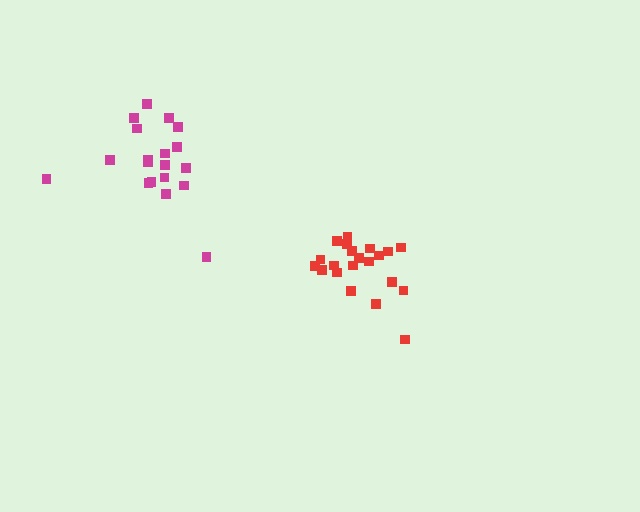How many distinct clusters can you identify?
There are 2 distinct clusters.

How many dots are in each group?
Group 1: 19 dots, Group 2: 21 dots (40 total).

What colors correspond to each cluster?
The clusters are colored: magenta, red.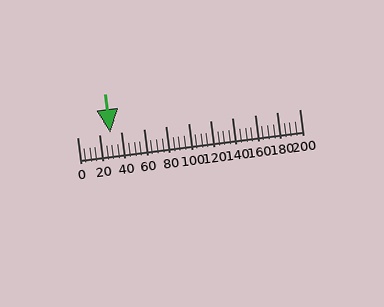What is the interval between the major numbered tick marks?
The major tick marks are spaced 20 units apart.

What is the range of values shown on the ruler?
The ruler shows values from 0 to 200.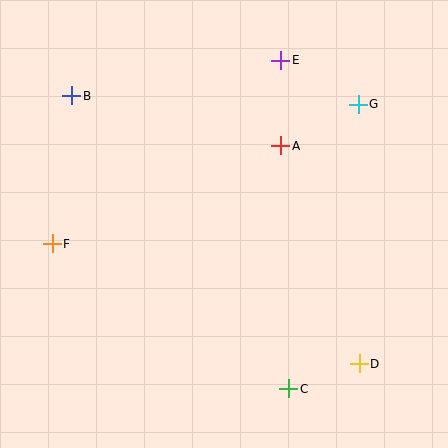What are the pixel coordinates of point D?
Point D is at (359, 364).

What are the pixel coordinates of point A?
Point A is at (281, 146).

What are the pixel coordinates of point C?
Point C is at (289, 389).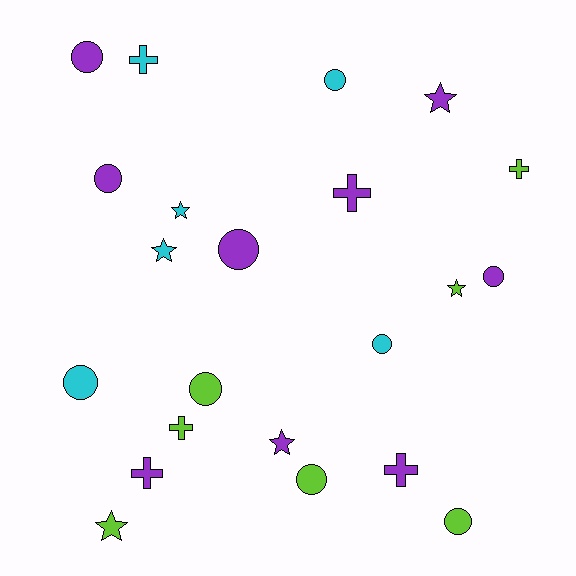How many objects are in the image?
There are 22 objects.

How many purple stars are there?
There are 2 purple stars.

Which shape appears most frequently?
Circle, with 10 objects.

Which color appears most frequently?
Purple, with 9 objects.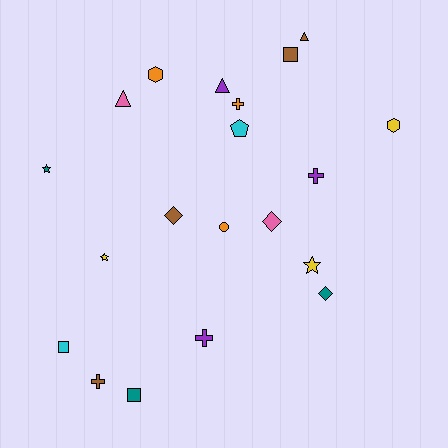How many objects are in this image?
There are 20 objects.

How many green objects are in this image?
There are no green objects.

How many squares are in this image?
There are 3 squares.